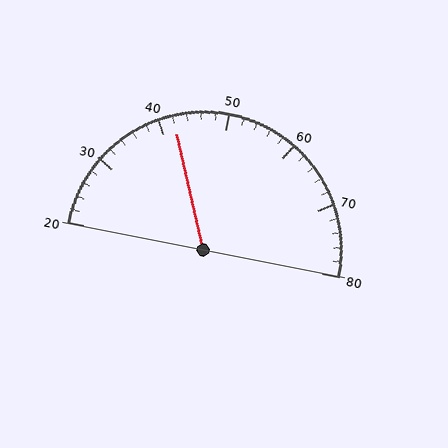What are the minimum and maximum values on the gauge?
The gauge ranges from 20 to 80.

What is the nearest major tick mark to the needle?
The nearest major tick mark is 40.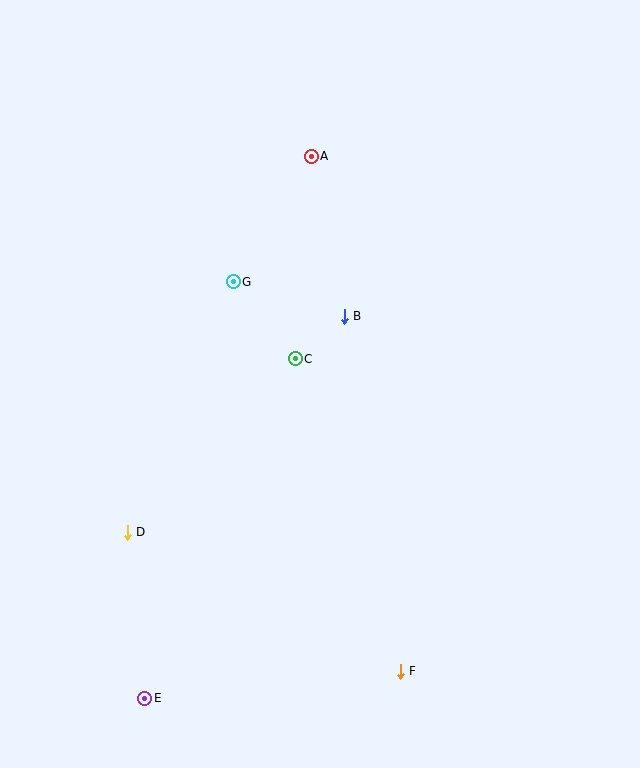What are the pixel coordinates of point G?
Point G is at (233, 282).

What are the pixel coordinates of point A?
Point A is at (311, 156).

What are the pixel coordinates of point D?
Point D is at (127, 532).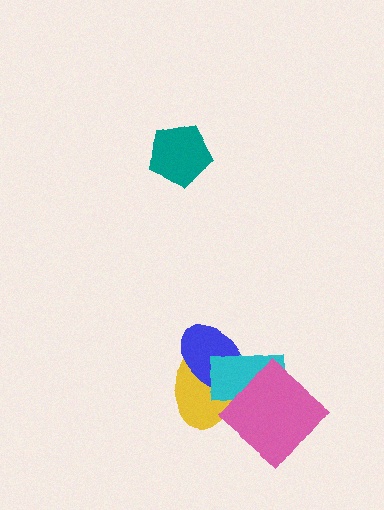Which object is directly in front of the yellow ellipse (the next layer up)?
The blue ellipse is directly in front of the yellow ellipse.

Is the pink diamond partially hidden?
No, no other shape covers it.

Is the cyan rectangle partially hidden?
Yes, it is partially covered by another shape.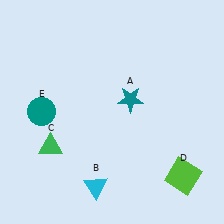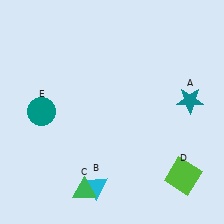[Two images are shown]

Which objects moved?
The objects that moved are: the teal star (A), the green triangle (C).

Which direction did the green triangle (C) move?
The green triangle (C) moved down.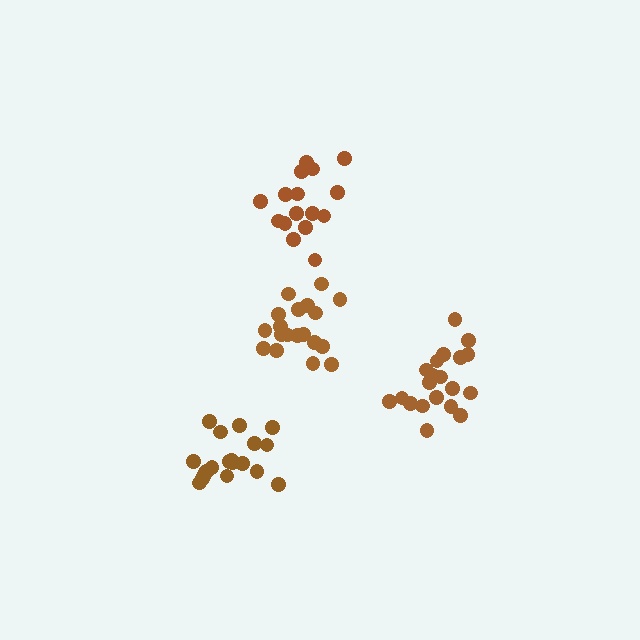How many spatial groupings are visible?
There are 4 spatial groupings.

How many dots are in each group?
Group 1: 16 dots, Group 2: 20 dots, Group 3: 19 dots, Group 4: 20 dots (75 total).